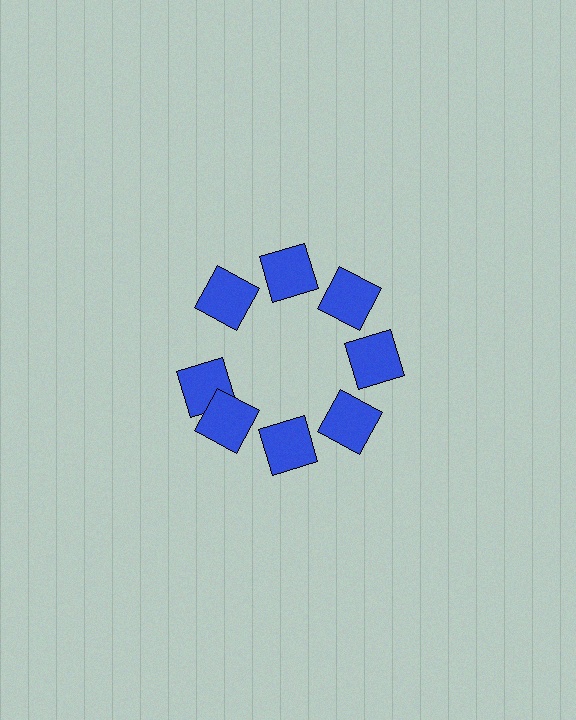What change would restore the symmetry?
The symmetry would be restored by rotating it back into even spacing with its neighbors so that all 8 squares sit at equal angles and equal distance from the center.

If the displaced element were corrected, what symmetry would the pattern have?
It would have 8-fold rotational symmetry — the pattern would map onto itself every 45 degrees.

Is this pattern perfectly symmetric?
No. The 8 blue squares are arranged in a ring, but one element near the 9 o'clock position is rotated out of alignment along the ring, breaking the 8-fold rotational symmetry.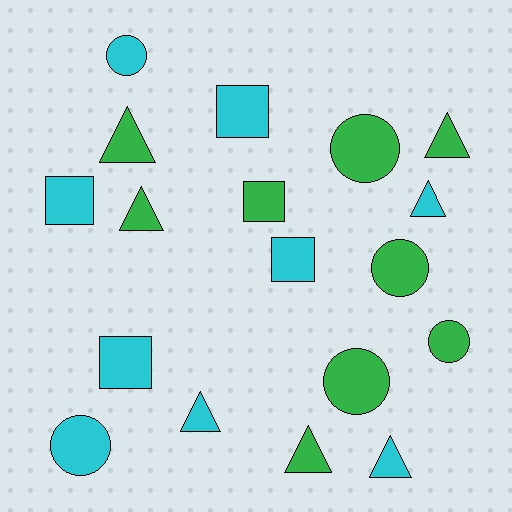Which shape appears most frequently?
Triangle, with 7 objects.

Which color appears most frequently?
Green, with 9 objects.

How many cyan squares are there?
There are 4 cyan squares.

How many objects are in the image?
There are 18 objects.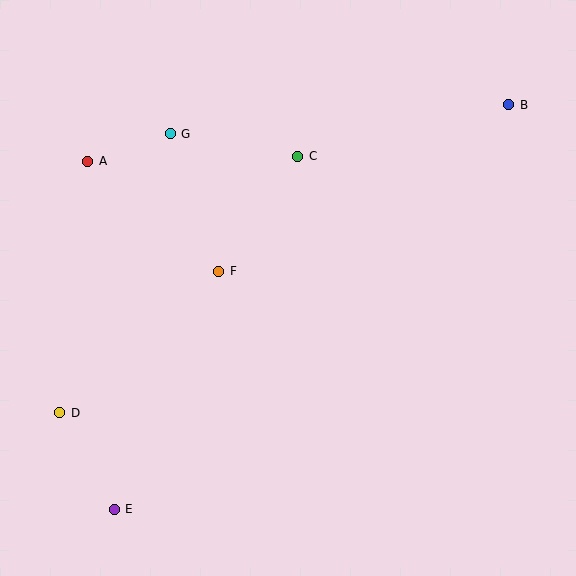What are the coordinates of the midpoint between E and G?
The midpoint between E and G is at (142, 321).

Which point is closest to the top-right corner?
Point B is closest to the top-right corner.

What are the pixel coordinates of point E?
Point E is at (114, 509).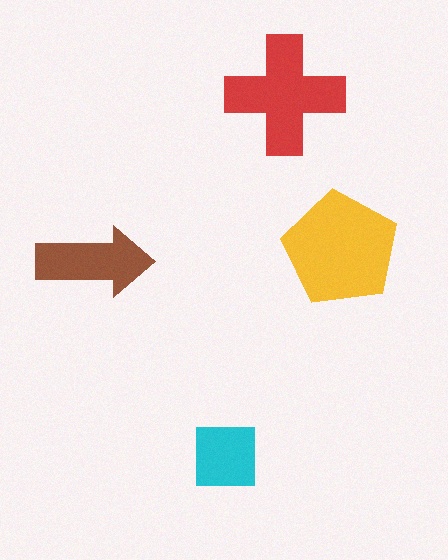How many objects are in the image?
There are 4 objects in the image.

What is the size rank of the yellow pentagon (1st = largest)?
1st.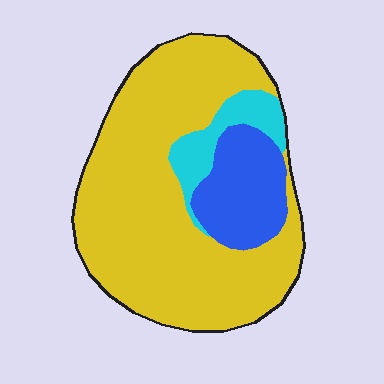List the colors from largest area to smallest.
From largest to smallest: yellow, blue, cyan.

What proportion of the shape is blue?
Blue covers about 15% of the shape.